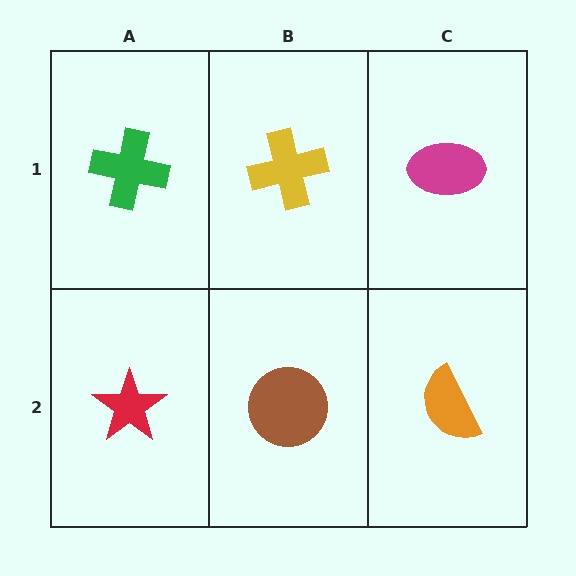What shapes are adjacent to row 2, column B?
A yellow cross (row 1, column B), a red star (row 2, column A), an orange semicircle (row 2, column C).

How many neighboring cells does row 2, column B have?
3.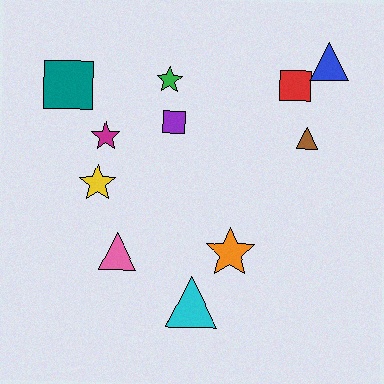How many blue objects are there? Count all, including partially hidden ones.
There is 1 blue object.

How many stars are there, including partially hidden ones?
There are 4 stars.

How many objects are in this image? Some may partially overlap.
There are 11 objects.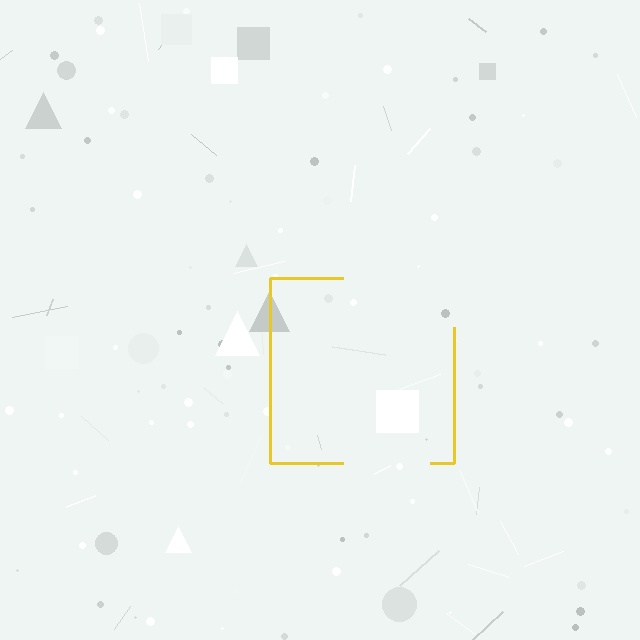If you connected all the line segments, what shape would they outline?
They would outline a square.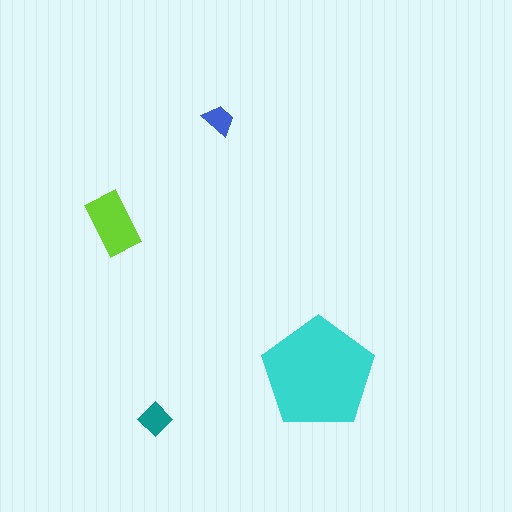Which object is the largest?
The cyan pentagon.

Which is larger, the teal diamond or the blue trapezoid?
The teal diamond.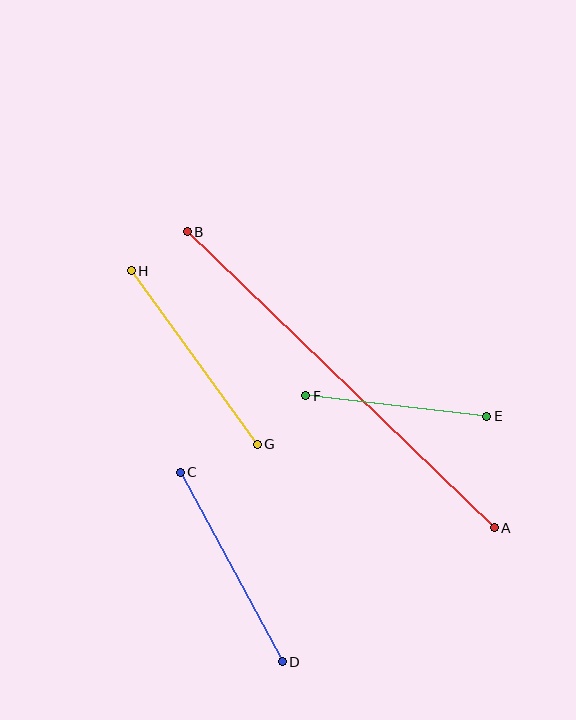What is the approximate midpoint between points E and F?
The midpoint is at approximately (396, 406) pixels.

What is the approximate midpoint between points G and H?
The midpoint is at approximately (194, 357) pixels.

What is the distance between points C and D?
The distance is approximately 215 pixels.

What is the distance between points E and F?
The distance is approximately 182 pixels.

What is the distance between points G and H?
The distance is approximately 214 pixels.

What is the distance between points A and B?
The distance is approximately 427 pixels.